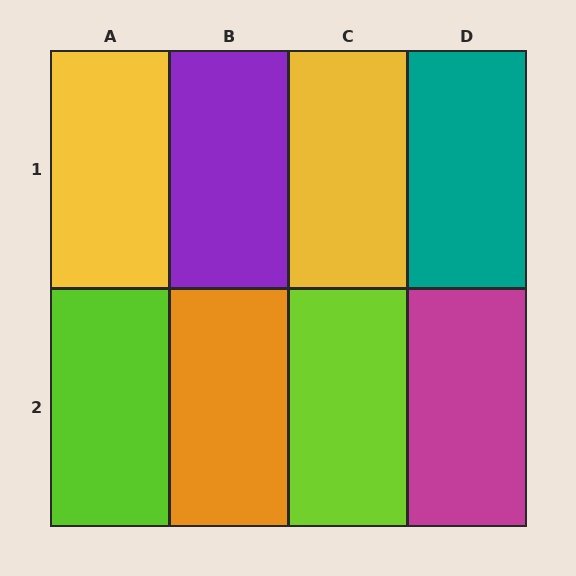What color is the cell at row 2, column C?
Lime.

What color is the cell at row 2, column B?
Orange.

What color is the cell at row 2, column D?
Magenta.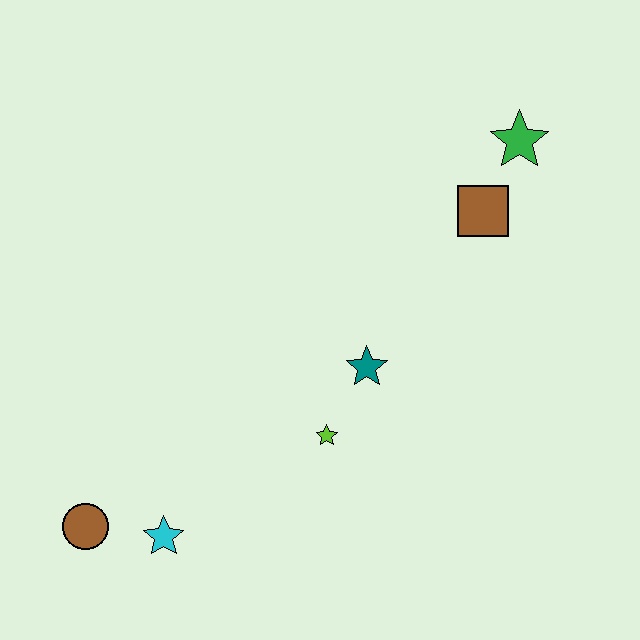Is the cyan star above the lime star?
No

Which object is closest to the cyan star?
The brown circle is closest to the cyan star.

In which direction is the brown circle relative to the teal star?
The brown circle is to the left of the teal star.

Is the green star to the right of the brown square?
Yes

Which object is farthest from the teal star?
The brown circle is farthest from the teal star.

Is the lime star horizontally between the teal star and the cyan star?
Yes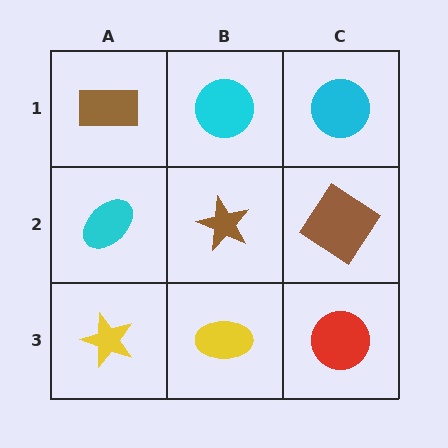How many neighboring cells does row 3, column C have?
2.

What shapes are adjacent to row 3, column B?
A brown star (row 2, column B), a yellow star (row 3, column A), a red circle (row 3, column C).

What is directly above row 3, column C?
A brown diamond.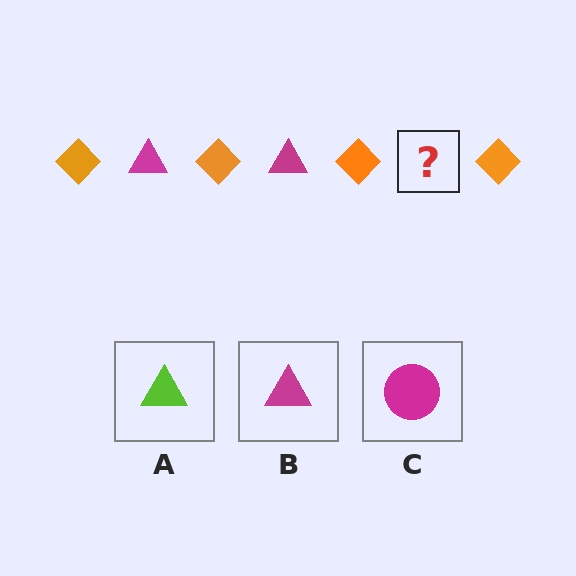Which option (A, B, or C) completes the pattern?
B.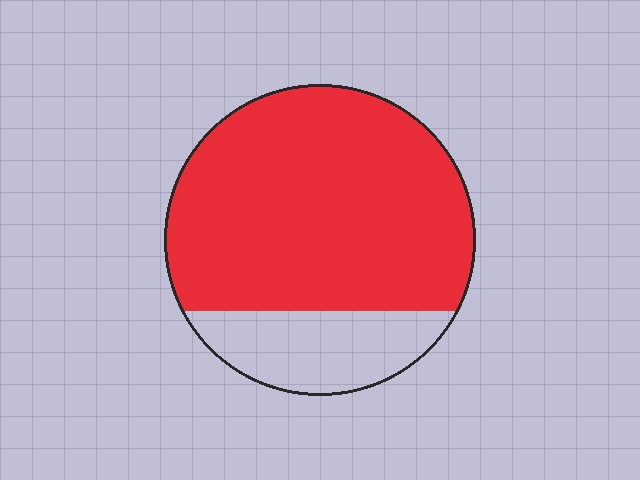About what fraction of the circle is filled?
About four fifths (4/5).